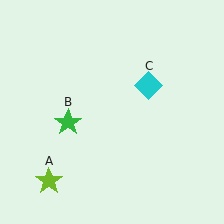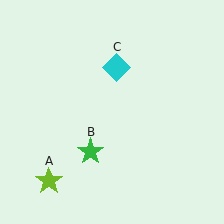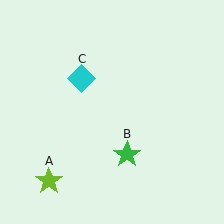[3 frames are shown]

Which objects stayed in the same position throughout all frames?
Lime star (object A) remained stationary.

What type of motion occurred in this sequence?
The green star (object B), cyan diamond (object C) rotated counterclockwise around the center of the scene.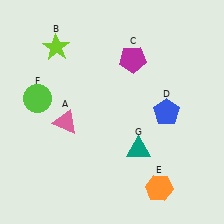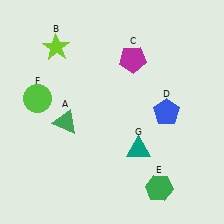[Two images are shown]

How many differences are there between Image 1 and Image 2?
There are 2 differences between the two images.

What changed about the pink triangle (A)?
In Image 1, A is pink. In Image 2, it changed to green.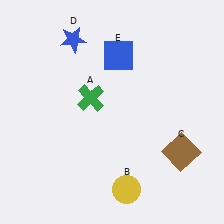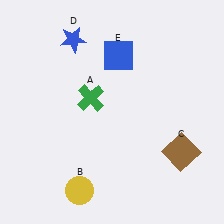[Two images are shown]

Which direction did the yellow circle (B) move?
The yellow circle (B) moved left.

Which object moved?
The yellow circle (B) moved left.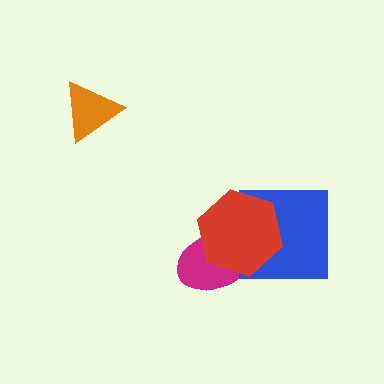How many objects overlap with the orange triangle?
0 objects overlap with the orange triangle.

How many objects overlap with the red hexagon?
2 objects overlap with the red hexagon.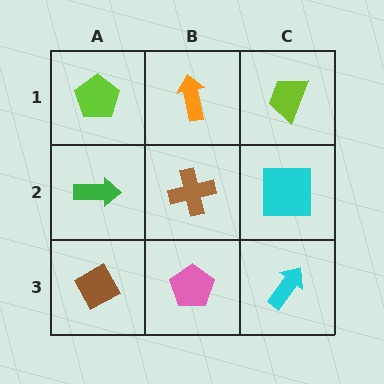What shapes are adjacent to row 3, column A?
A green arrow (row 2, column A), a pink pentagon (row 3, column B).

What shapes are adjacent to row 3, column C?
A cyan square (row 2, column C), a pink pentagon (row 3, column B).